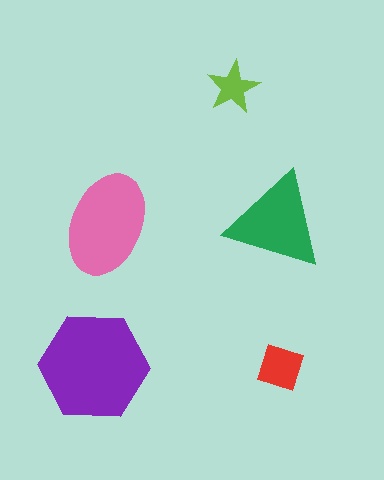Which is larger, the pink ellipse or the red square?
The pink ellipse.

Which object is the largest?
The purple hexagon.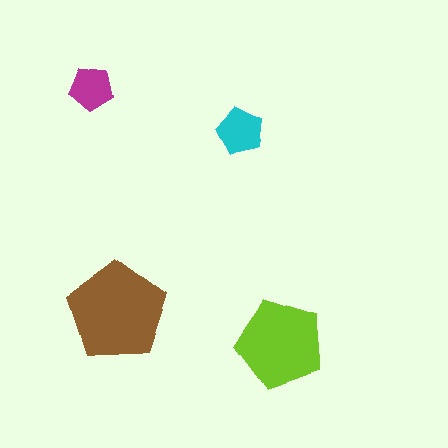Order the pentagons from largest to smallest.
the brown one, the lime one, the cyan one, the magenta one.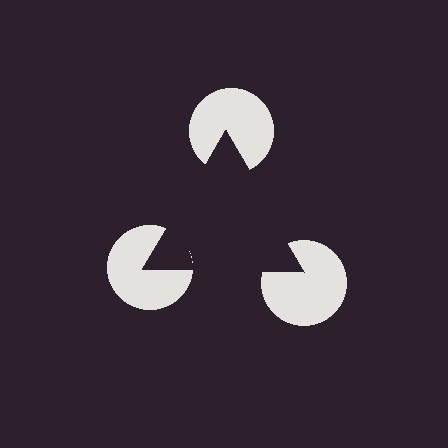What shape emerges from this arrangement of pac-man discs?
An illusory triangle — its edges are inferred from the aligned wedge cuts in the pac-man discs, not physically drawn.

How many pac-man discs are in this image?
There are 3 — one at each vertex of the illusory triangle.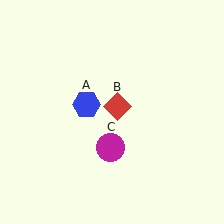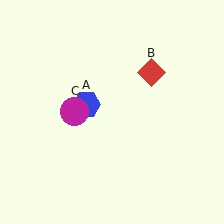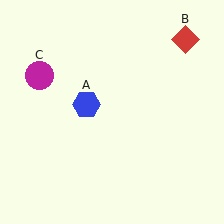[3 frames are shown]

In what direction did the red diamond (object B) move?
The red diamond (object B) moved up and to the right.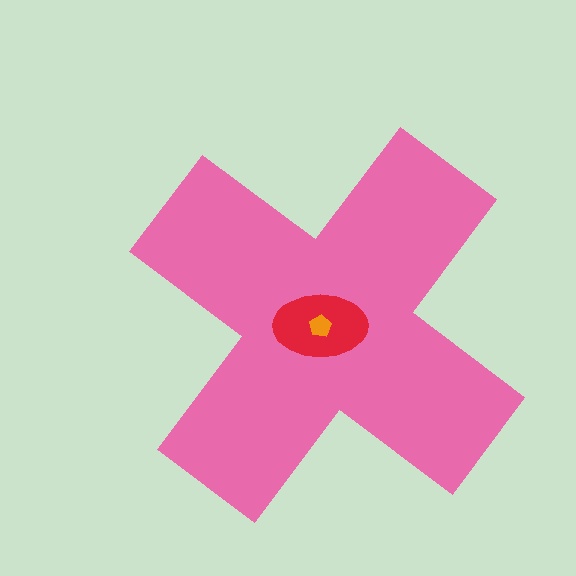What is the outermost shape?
The pink cross.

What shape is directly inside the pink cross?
The red ellipse.